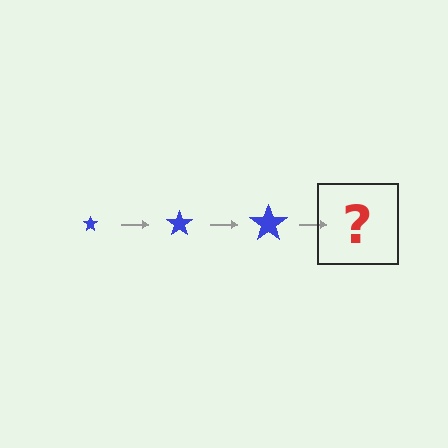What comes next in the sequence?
The next element should be a blue star, larger than the previous one.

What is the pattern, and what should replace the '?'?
The pattern is that the star gets progressively larger each step. The '?' should be a blue star, larger than the previous one.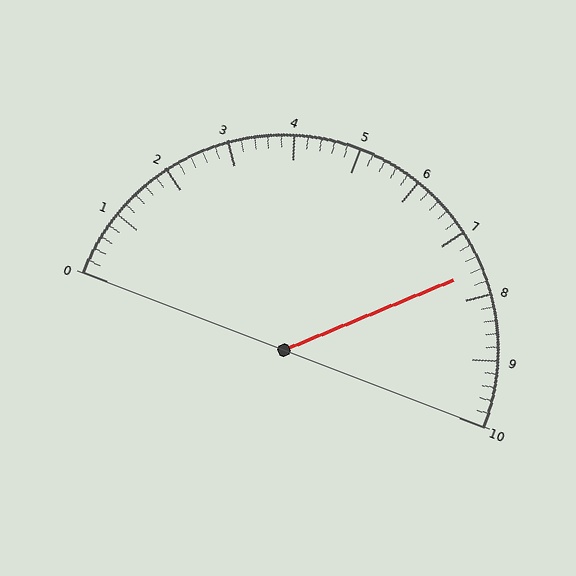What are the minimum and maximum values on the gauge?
The gauge ranges from 0 to 10.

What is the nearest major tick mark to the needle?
The nearest major tick mark is 8.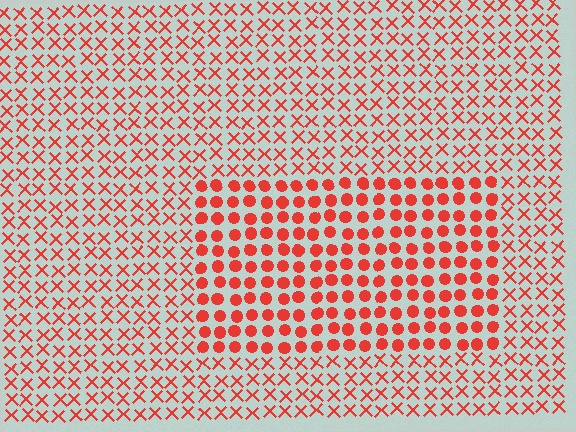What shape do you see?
I see a rectangle.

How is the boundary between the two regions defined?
The boundary is defined by a change in element shape: circles inside vs. X marks outside. All elements share the same color and spacing.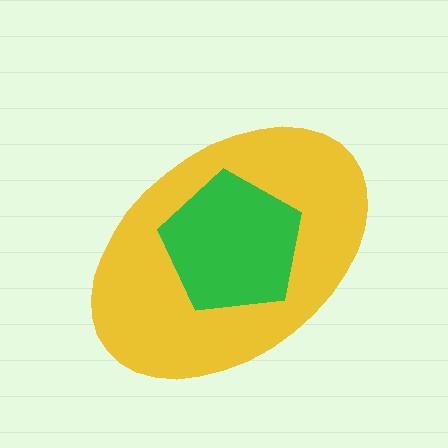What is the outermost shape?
The yellow ellipse.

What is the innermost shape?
The green pentagon.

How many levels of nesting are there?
2.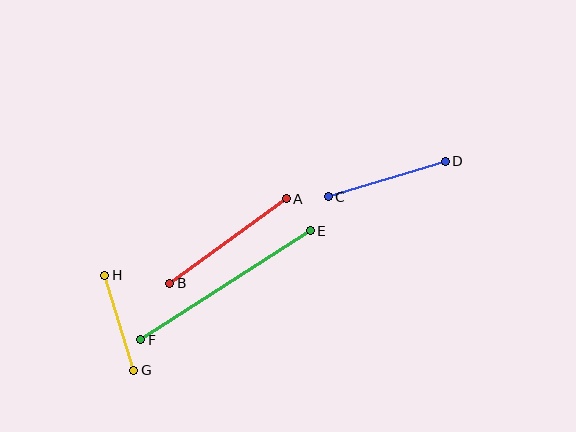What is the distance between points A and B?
The distance is approximately 144 pixels.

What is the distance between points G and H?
The distance is approximately 100 pixels.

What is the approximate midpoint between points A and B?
The midpoint is at approximately (228, 241) pixels.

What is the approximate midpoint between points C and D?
The midpoint is at approximately (387, 179) pixels.